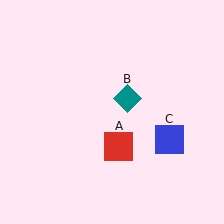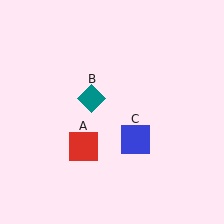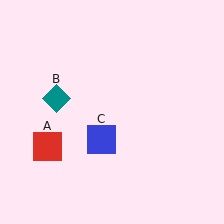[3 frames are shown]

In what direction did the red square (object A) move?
The red square (object A) moved left.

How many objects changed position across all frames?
3 objects changed position: red square (object A), teal diamond (object B), blue square (object C).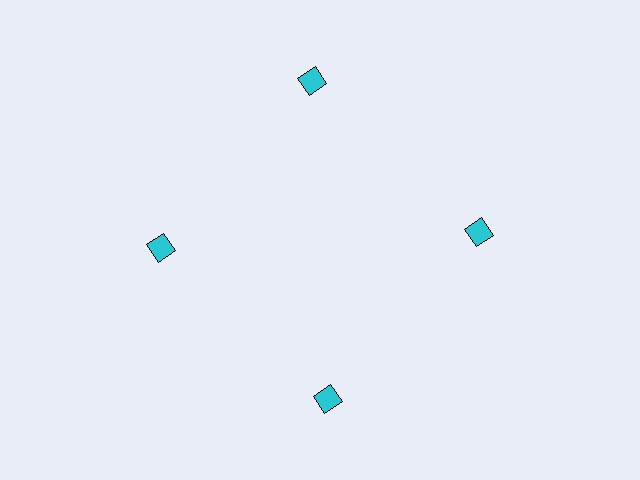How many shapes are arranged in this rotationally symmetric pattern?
There are 4 shapes, arranged in 4 groups of 1.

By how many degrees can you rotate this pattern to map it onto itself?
The pattern maps onto itself every 90 degrees of rotation.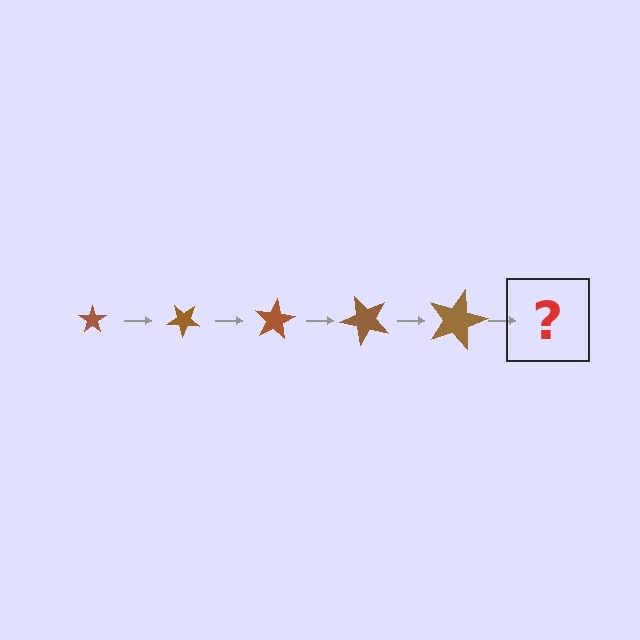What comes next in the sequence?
The next element should be a star, larger than the previous one and rotated 200 degrees from the start.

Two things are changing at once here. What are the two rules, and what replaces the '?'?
The two rules are that the star grows larger each step and it rotates 40 degrees each step. The '?' should be a star, larger than the previous one and rotated 200 degrees from the start.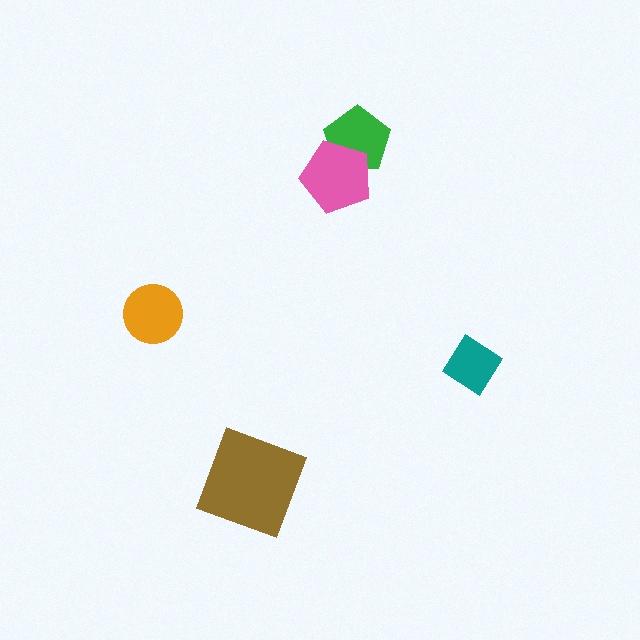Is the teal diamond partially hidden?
No, no other shape covers it.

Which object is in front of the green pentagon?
The pink pentagon is in front of the green pentagon.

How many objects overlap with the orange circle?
0 objects overlap with the orange circle.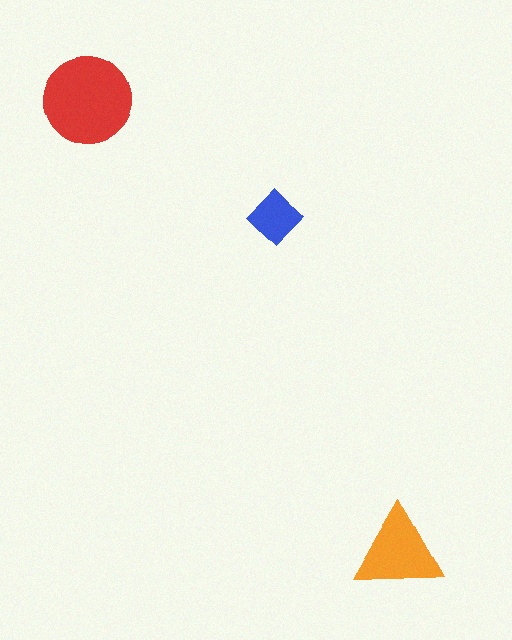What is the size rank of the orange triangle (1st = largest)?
2nd.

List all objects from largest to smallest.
The red circle, the orange triangle, the blue diamond.